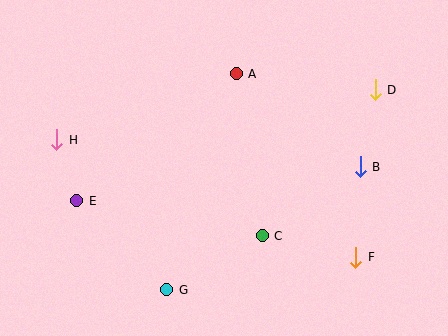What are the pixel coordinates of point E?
Point E is at (77, 201).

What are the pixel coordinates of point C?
Point C is at (262, 236).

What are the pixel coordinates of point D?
Point D is at (375, 90).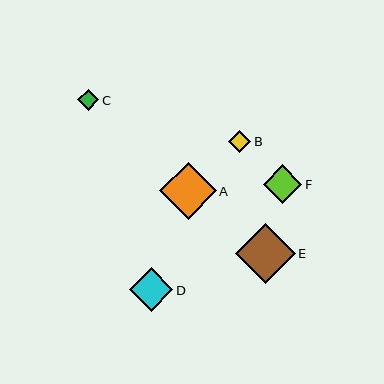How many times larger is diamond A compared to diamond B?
Diamond A is approximately 2.6 times the size of diamond B.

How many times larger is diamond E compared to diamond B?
Diamond E is approximately 2.7 times the size of diamond B.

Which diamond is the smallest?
Diamond C is the smallest with a size of approximately 21 pixels.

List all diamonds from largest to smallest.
From largest to smallest: E, A, D, F, B, C.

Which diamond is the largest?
Diamond E is the largest with a size of approximately 59 pixels.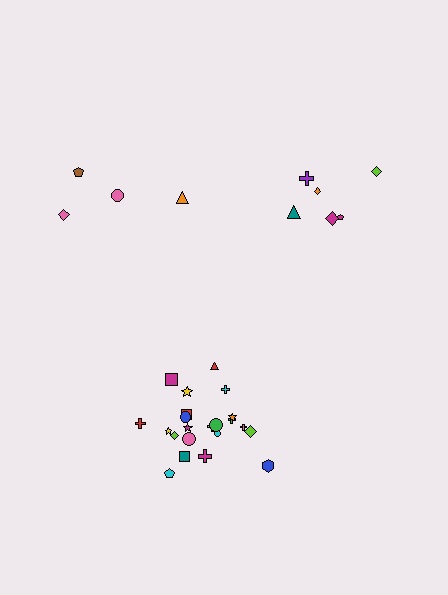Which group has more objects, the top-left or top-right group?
The top-right group.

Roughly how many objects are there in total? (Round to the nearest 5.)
Roughly 30 objects in total.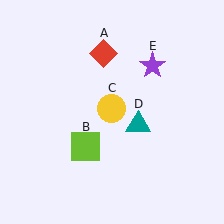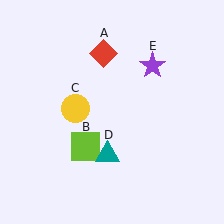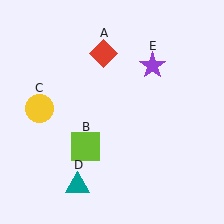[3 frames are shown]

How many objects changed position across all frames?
2 objects changed position: yellow circle (object C), teal triangle (object D).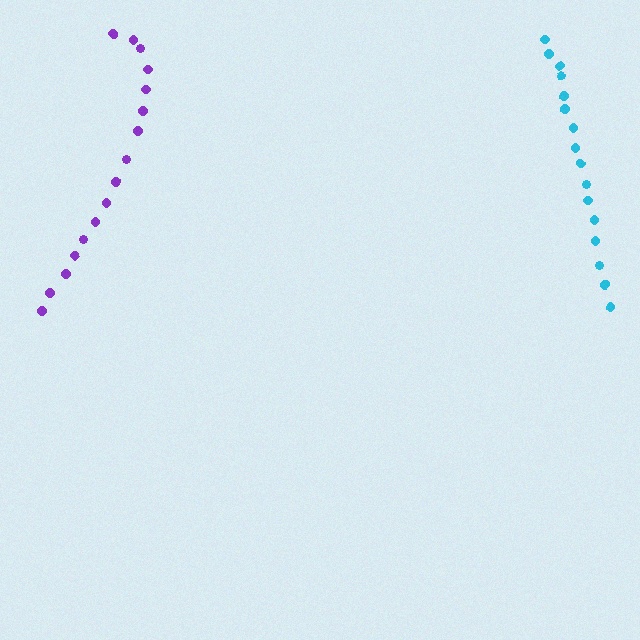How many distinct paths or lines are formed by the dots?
There are 2 distinct paths.